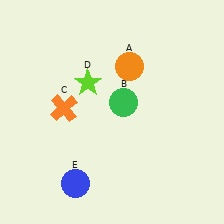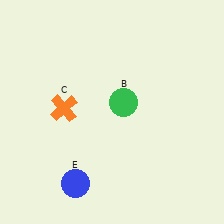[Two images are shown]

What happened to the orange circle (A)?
The orange circle (A) was removed in Image 2. It was in the top-right area of Image 1.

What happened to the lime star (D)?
The lime star (D) was removed in Image 2. It was in the top-left area of Image 1.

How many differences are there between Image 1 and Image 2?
There are 2 differences between the two images.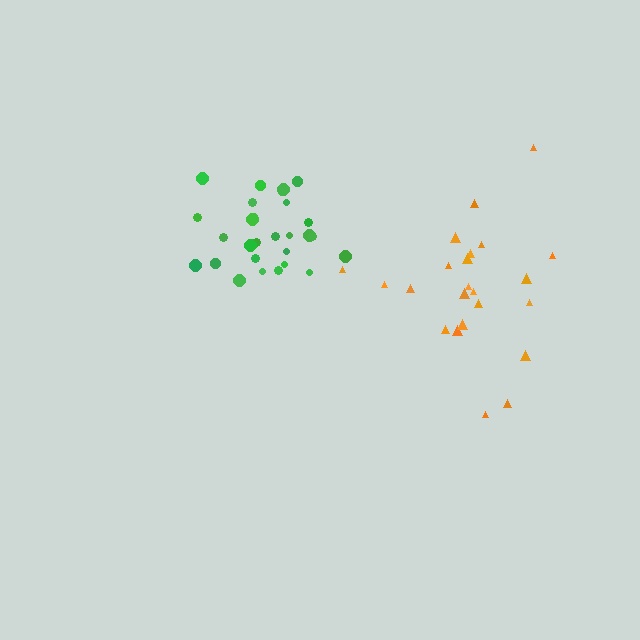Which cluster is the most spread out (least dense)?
Orange.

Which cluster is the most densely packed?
Green.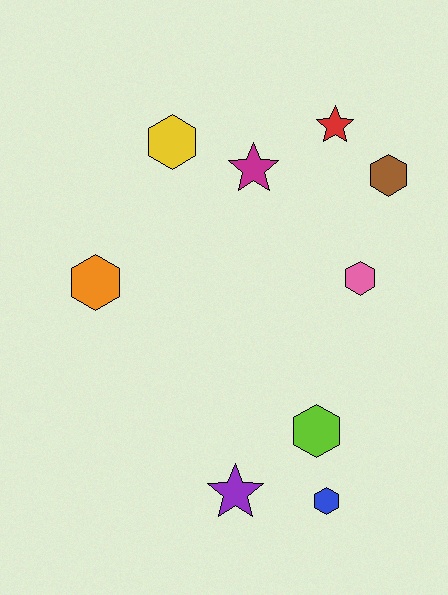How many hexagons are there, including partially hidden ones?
There are 6 hexagons.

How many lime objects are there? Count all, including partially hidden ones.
There is 1 lime object.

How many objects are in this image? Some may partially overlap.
There are 9 objects.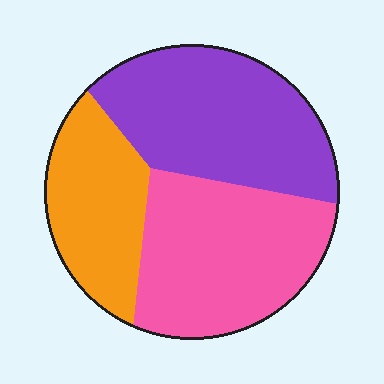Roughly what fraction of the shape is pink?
Pink covers 38% of the shape.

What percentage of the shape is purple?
Purple covers roughly 40% of the shape.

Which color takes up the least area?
Orange, at roughly 25%.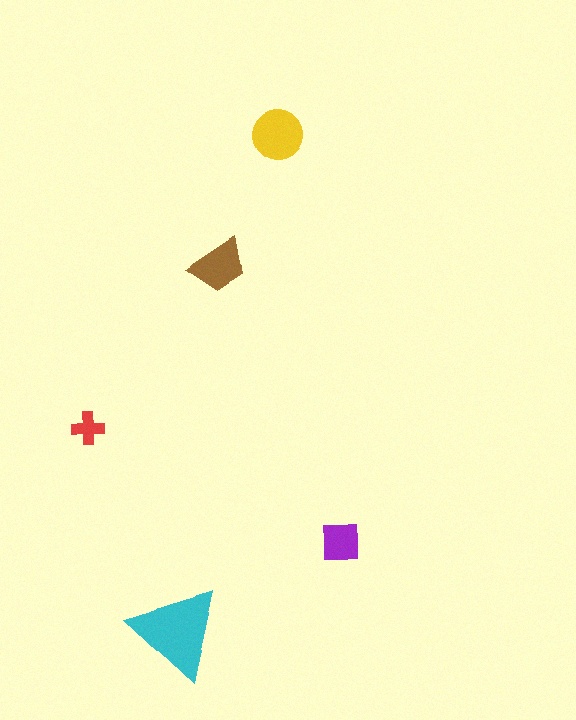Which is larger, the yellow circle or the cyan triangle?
The cyan triangle.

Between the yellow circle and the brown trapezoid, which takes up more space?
The yellow circle.